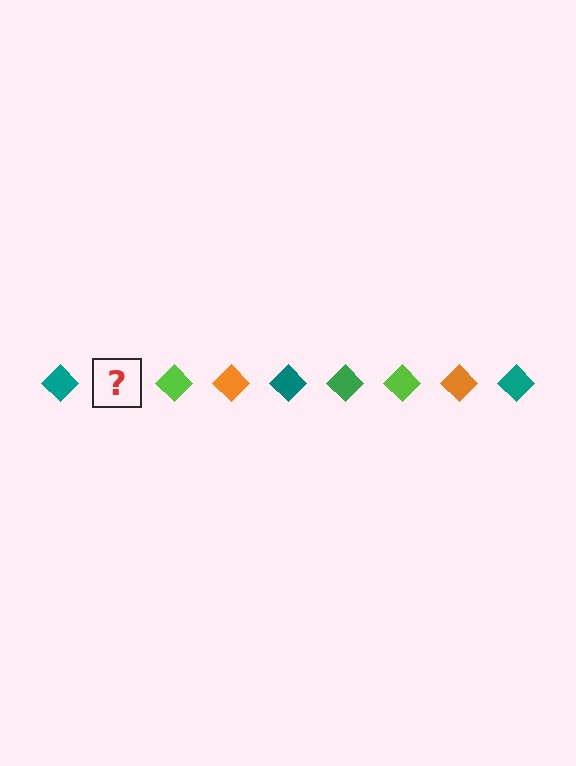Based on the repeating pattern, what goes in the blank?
The blank should be a green diamond.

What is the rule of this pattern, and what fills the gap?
The rule is that the pattern cycles through teal, green, lime, orange diamonds. The gap should be filled with a green diamond.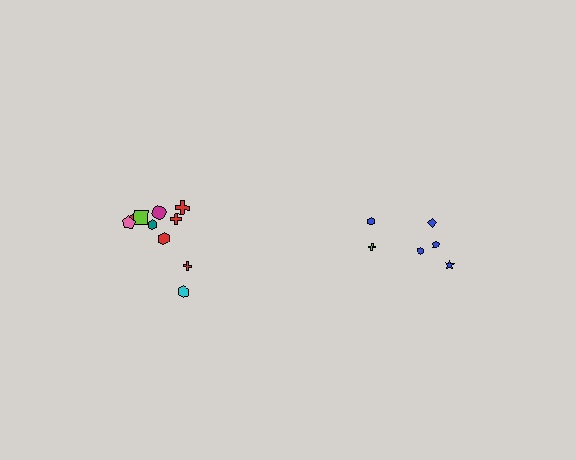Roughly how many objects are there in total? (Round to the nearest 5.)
Roughly 15 objects in total.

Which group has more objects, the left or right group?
The left group.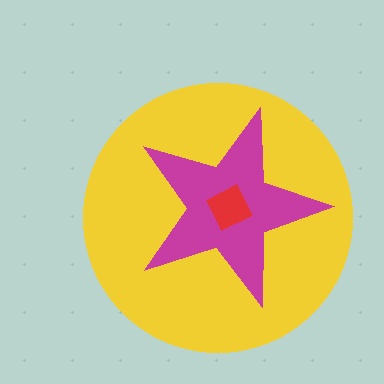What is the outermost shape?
The yellow circle.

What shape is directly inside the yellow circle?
The magenta star.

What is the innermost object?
The red square.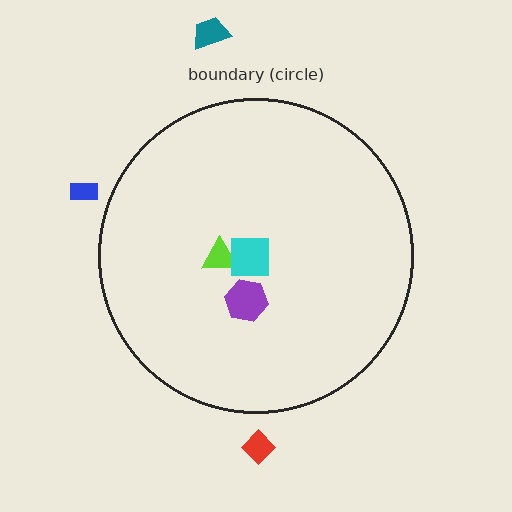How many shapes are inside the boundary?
3 inside, 3 outside.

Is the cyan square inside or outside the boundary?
Inside.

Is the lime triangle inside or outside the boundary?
Inside.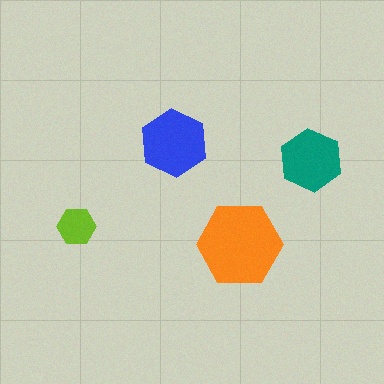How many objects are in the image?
There are 4 objects in the image.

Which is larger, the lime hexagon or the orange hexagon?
The orange one.